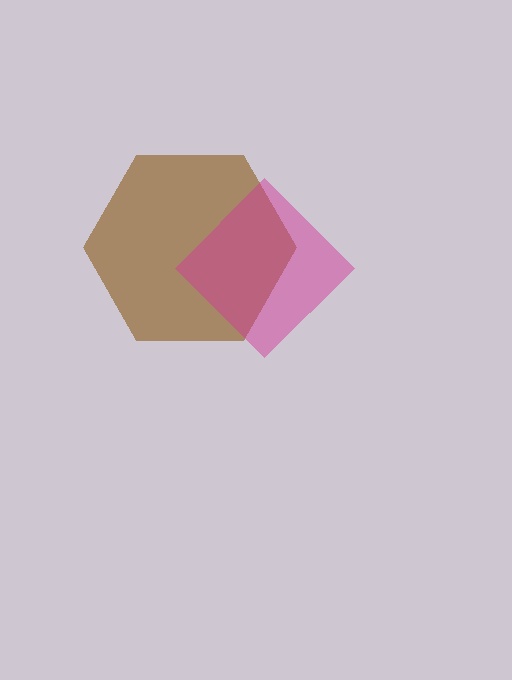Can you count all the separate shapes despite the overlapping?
Yes, there are 2 separate shapes.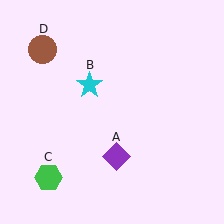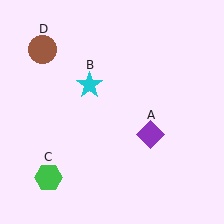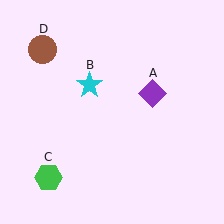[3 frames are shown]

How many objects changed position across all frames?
1 object changed position: purple diamond (object A).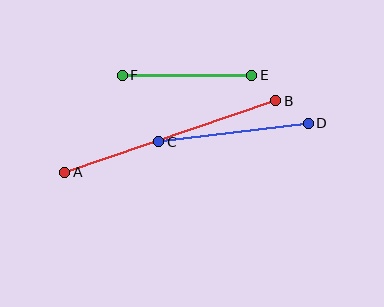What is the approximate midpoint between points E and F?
The midpoint is at approximately (187, 75) pixels.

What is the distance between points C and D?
The distance is approximately 151 pixels.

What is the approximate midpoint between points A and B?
The midpoint is at approximately (170, 137) pixels.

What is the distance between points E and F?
The distance is approximately 130 pixels.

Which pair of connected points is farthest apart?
Points A and B are farthest apart.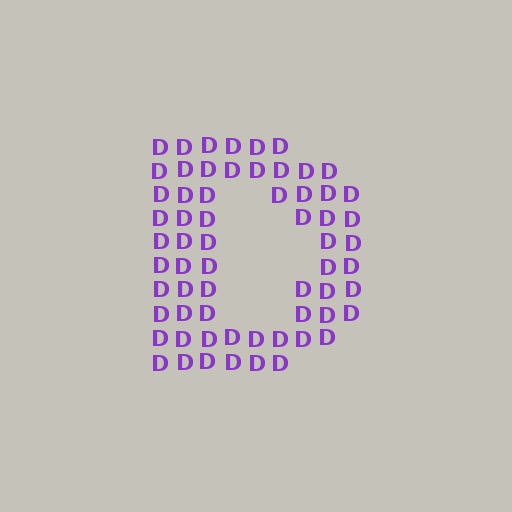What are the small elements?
The small elements are letter D's.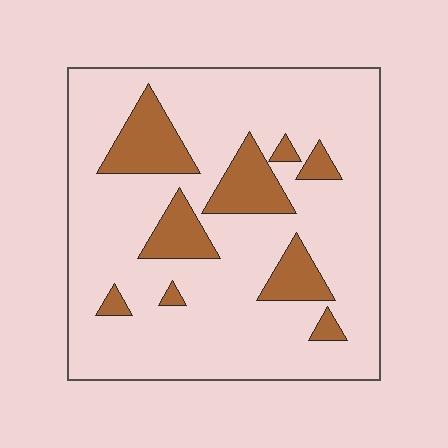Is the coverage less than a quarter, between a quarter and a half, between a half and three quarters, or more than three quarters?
Less than a quarter.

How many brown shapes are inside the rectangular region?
9.